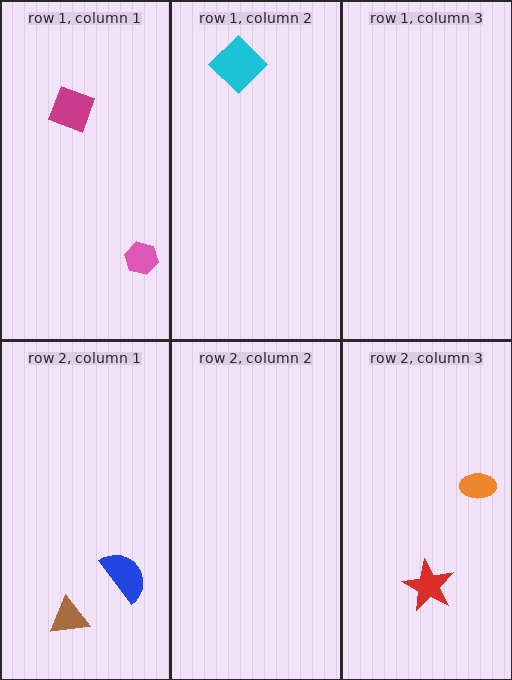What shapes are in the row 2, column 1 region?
The brown triangle, the blue semicircle.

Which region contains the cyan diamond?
The row 1, column 2 region.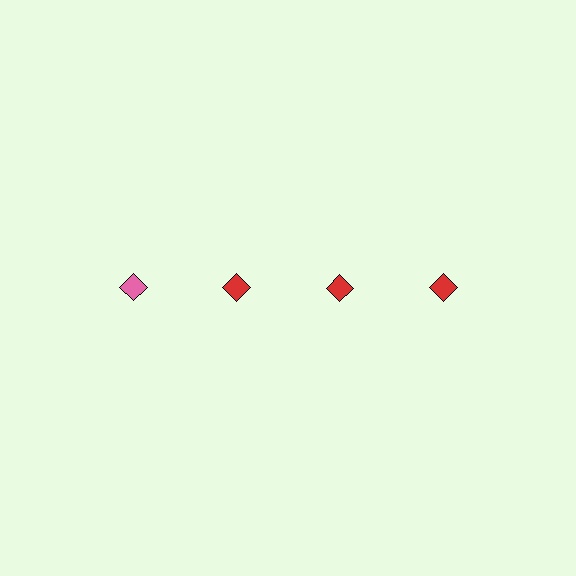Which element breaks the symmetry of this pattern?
The pink diamond in the top row, leftmost column breaks the symmetry. All other shapes are red diamonds.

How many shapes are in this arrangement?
There are 4 shapes arranged in a grid pattern.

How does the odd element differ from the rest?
It has a different color: pink instead of red.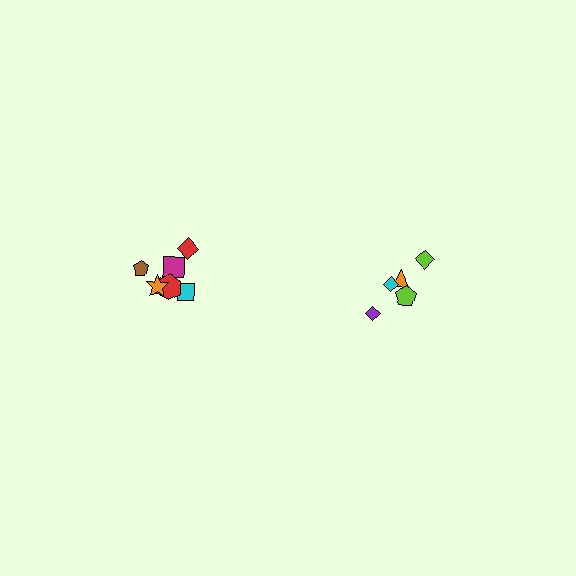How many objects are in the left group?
There are 7 objects.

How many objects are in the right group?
There are 5 objects.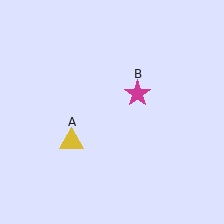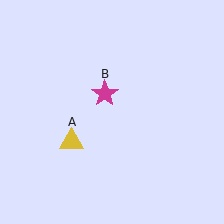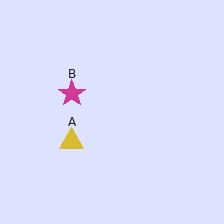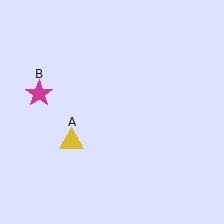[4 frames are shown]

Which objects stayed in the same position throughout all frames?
Yellow triangle (object A) remained stationary.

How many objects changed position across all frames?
1 object changed position: magenta star (object B).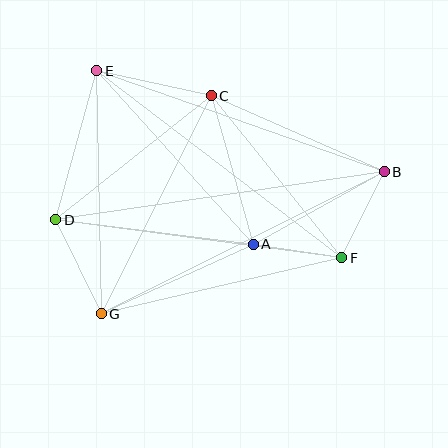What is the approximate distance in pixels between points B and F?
The distance between B and F is approximately 96 pixels.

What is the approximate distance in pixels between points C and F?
The distance between C and F is approximately 208 pixels.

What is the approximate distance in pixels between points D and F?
The distance between D and F is approximately 289 pixels.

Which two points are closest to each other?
Points A and F are closest to each other.